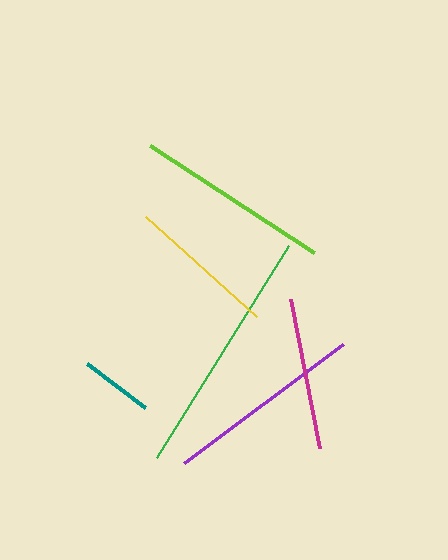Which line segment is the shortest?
The teal line is the shortest at approximately 73 pixels.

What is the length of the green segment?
The green segment is approximately 250 pixels long.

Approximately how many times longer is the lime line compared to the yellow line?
The lime line is approximately 1.3 times the length of the yellow line.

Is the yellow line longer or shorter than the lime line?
The lime line is longer than the yellow line.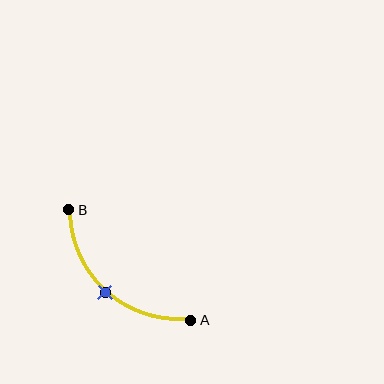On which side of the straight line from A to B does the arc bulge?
The arc bulges below and to the left of the straight line connecting A and B.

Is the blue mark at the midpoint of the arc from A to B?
Yes. The blue mark lies on the arc at equal arc-length from both A and B — it is the arc midpoint.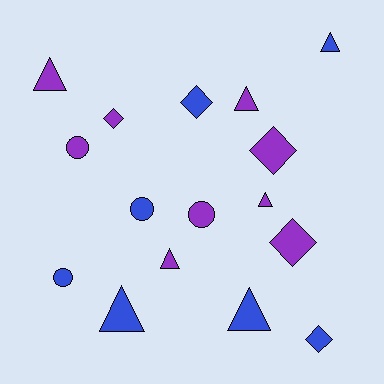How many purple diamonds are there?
There are 3 purple diamonds.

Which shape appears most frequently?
Triangle, with 7 objects.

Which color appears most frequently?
Purple, with 9 objects.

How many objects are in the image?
There are 16 objects.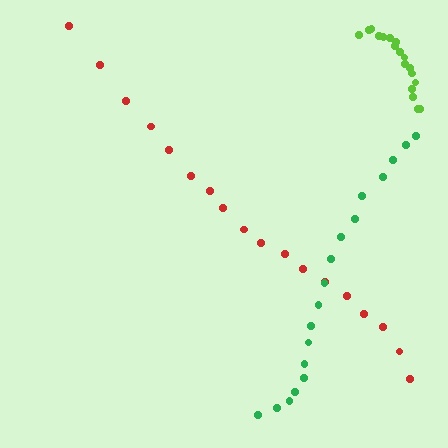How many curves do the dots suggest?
There are 3 distinct paths.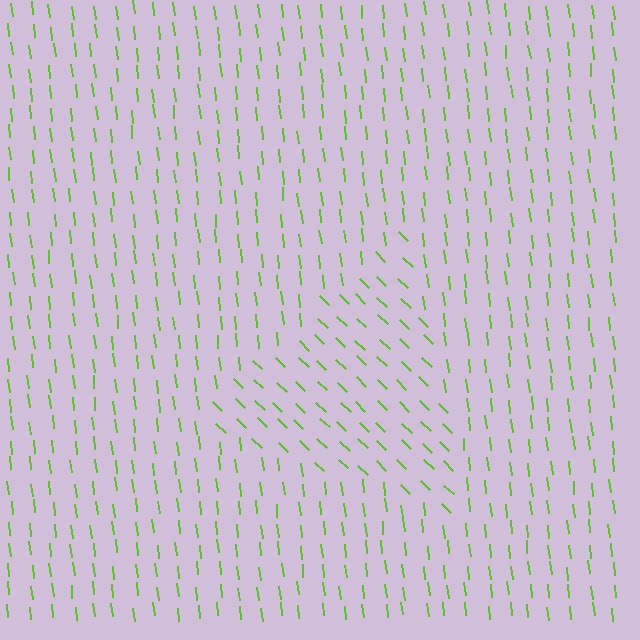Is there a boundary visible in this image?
Yes, there is a texture boundary formed by a change in line orientation.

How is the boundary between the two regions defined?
The boundary is defined purely by a change in line orientation (approximately 40 degrees difference). All lines are the same color and thickness.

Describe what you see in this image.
The image is filled with small lime line segments. A triangle region in the image has lines oriented differently from the surrounding lines, creating a visible texture boundary.